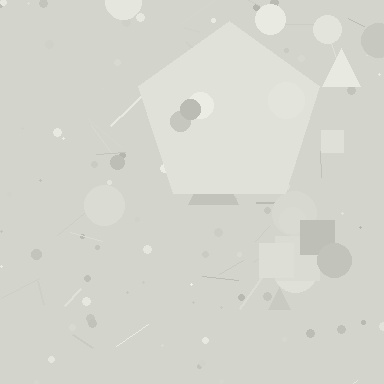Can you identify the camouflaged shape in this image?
The camouflaged shape is a pentagon.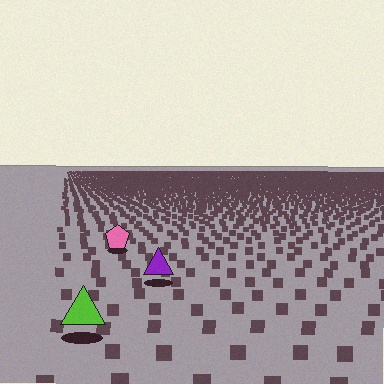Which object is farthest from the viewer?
The pink pentagon is farthest from the viewer. It appears smaller and the ground texture around it is denser.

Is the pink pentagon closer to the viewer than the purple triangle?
No. The purple triangle is closer — you can tell from the texture gradient: the ground texture is coarser near it.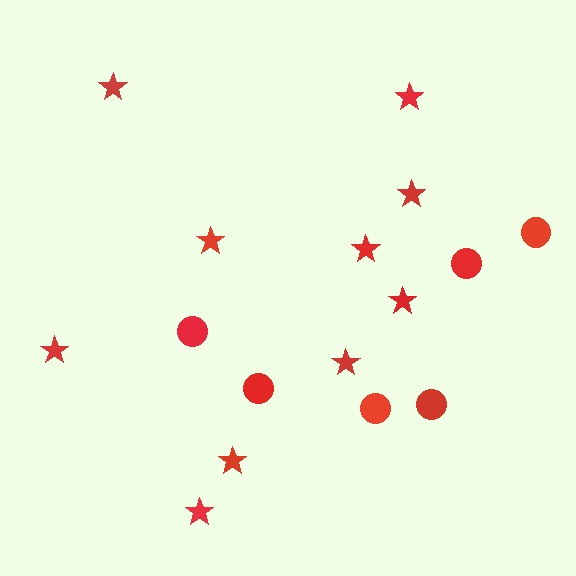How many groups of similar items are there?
There are 2 groups: one group of circles (6) and one group of stars (10).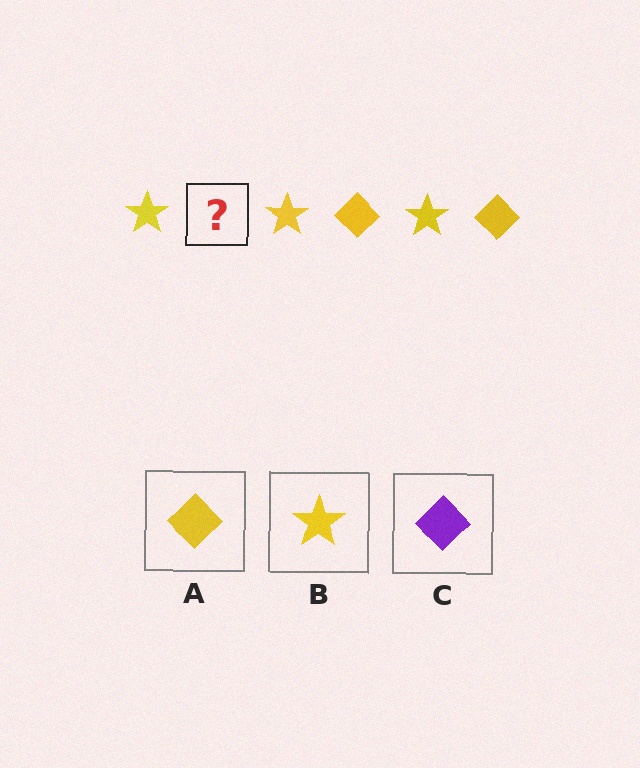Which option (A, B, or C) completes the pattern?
A.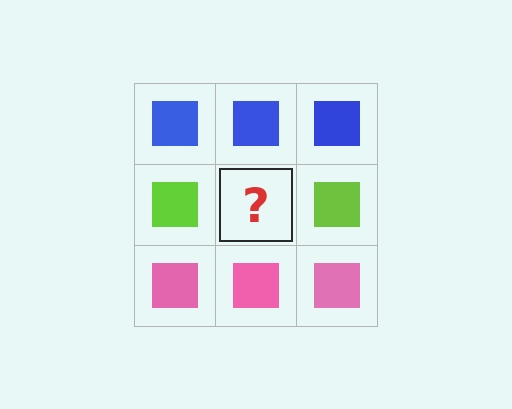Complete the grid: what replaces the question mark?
The question mark should be replaced with a lime square.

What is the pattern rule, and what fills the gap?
The rule is that each row has a consistent color. The gap should be filled with a lime square.